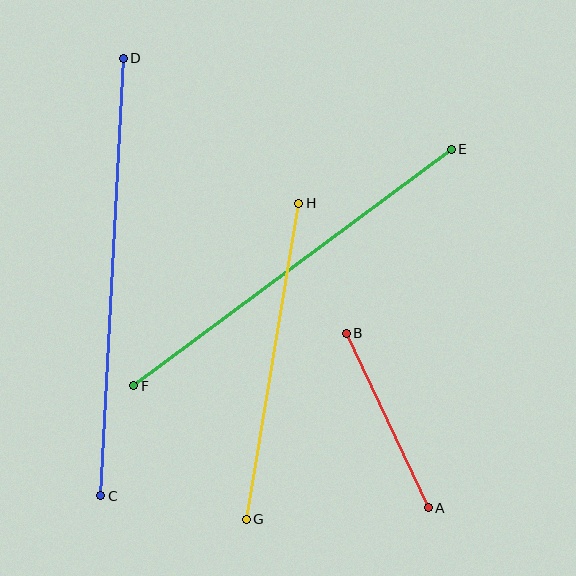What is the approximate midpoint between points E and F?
The midpoint is at approximately (293, 268) pixels.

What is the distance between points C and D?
The distance is approximately 438 pixels.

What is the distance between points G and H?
The distance is approximately 320 pixels.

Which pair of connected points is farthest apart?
Points C and D are farthest apart.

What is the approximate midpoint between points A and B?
The midpoint is at approximately (387, 420) pixels.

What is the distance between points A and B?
The distance is approximately 193 pixels.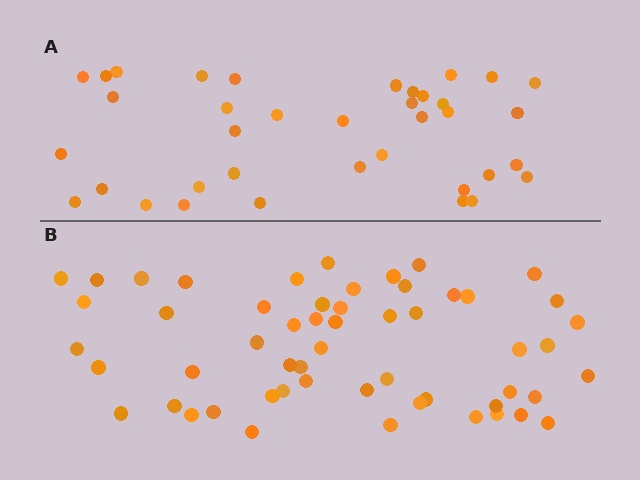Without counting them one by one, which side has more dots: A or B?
Region B (the bottom region) has more dots.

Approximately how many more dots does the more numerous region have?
Region B has approximately 20 more dots than region A.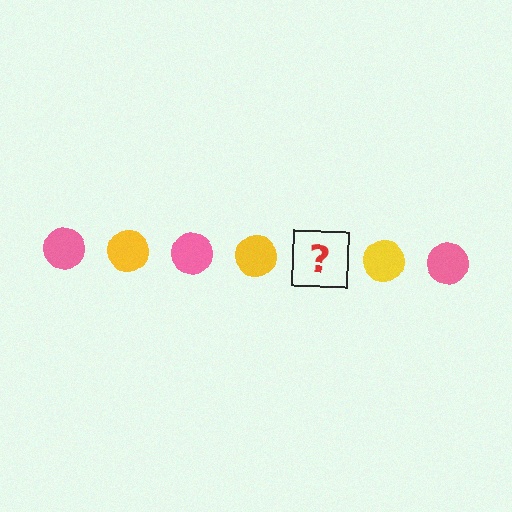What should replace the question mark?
The question mark should be replaced with a pink circle.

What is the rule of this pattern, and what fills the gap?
The rule is that the pattern cycles through pink, yellow circles. The gap should be filled with a pink circle.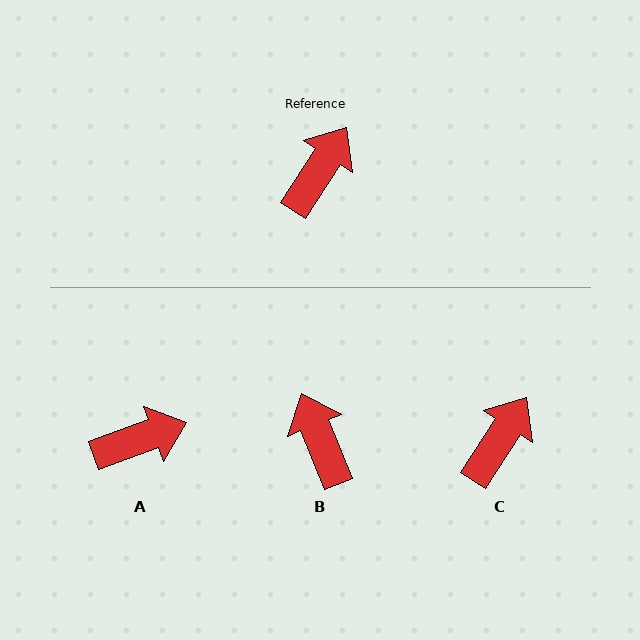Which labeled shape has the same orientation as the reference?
C.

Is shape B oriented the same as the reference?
No, it is off by about 55 degrees.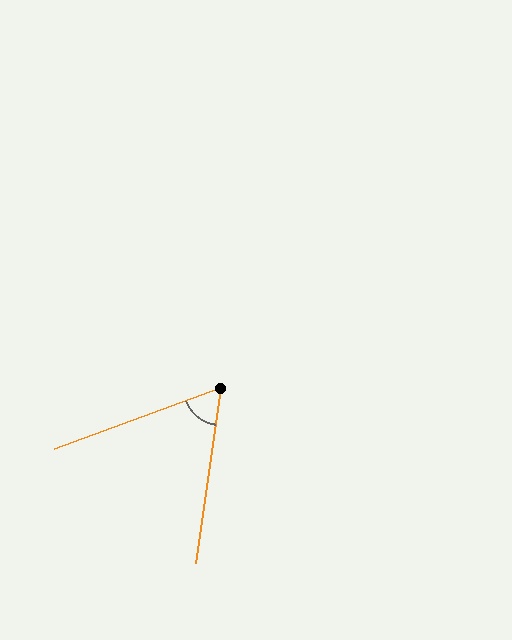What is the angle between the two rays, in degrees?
Approximately 62 degrees.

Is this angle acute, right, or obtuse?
It is acute.